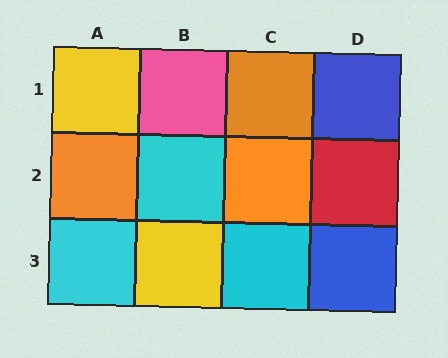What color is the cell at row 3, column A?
Cyan.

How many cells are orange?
3 cells are orange.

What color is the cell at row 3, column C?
Cyan.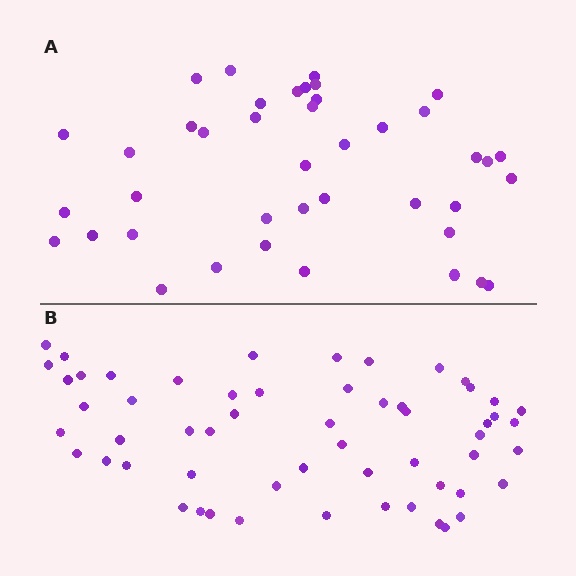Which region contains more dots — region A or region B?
Region B (the bottom region) has more dots.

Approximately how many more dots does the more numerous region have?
Region B has approximately 15 more dots than region A.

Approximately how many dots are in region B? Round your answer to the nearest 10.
About 60 dots. (The exact count is 57, which rounds to 60.)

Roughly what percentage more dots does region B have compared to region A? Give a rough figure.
About 40% more.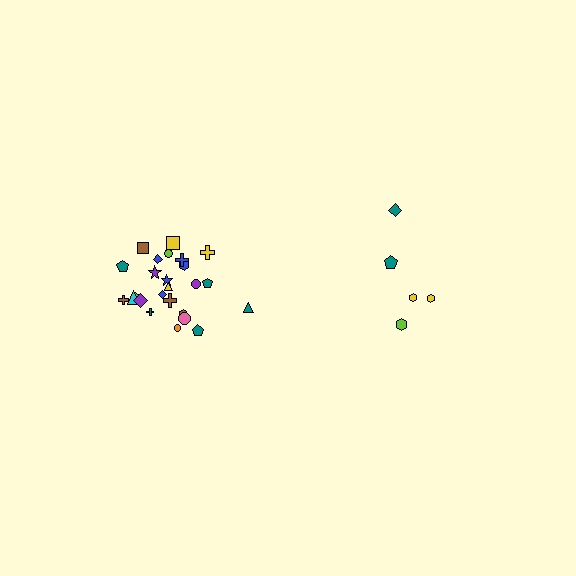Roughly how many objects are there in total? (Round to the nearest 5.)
Roughly 30 objects in total.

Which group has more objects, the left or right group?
The left group.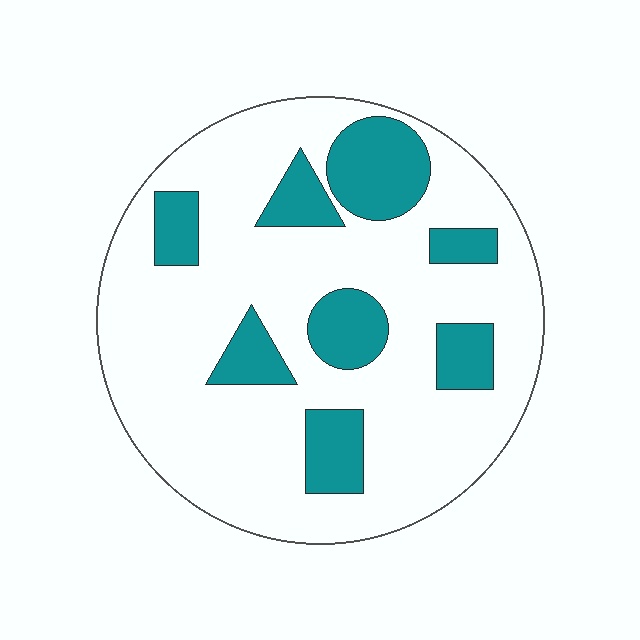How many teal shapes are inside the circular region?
8.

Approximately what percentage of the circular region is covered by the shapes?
Approximately 25%.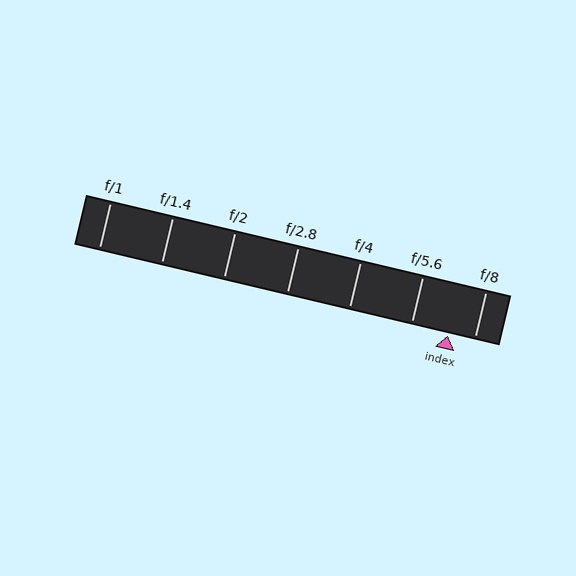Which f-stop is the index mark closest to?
The index mark is closest to f/8.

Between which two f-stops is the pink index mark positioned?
The index mark is between f/5.6 and f/8.